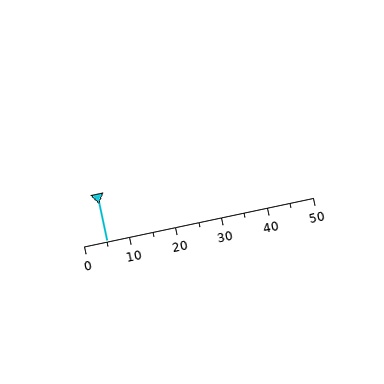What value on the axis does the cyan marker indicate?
The marker indicates approximately 5.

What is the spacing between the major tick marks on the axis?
The major ticks are spaced 10 apart.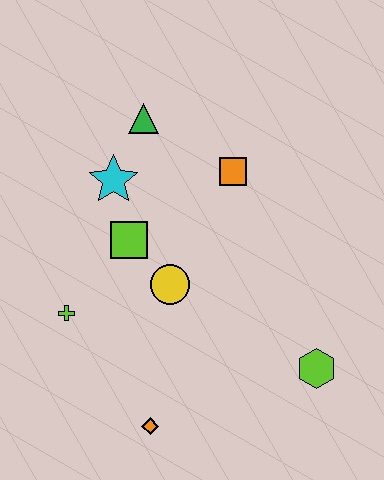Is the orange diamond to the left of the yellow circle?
Yes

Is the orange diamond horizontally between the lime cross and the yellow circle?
Yes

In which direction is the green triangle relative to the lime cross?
The green triangle is above the lime cross.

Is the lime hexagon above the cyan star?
No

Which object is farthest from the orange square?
The orange diamond is farthest from the orange square.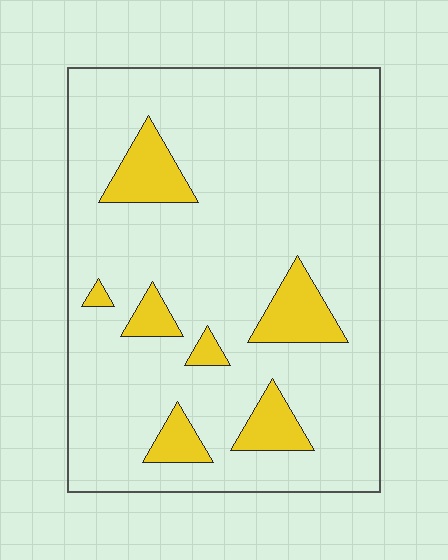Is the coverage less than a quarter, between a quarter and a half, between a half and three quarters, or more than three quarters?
Less than a quarter.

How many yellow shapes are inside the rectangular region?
7.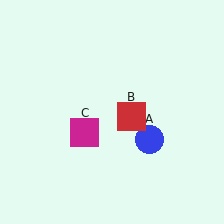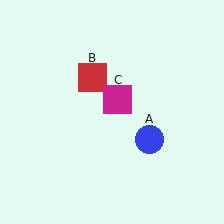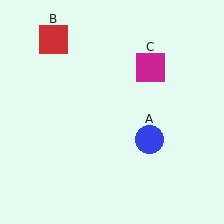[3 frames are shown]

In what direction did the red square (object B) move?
The red square (object B) moved up and to the left.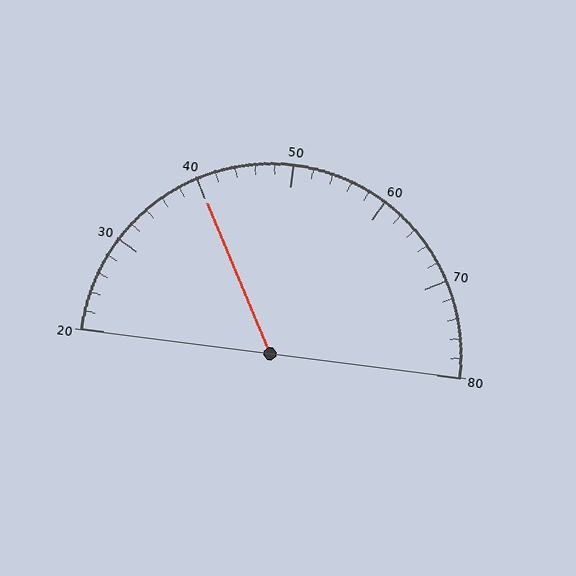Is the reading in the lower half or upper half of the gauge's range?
The reading is in the lower half of the range (20 to 80).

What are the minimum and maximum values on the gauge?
The gauge ranges from 20 to 80.